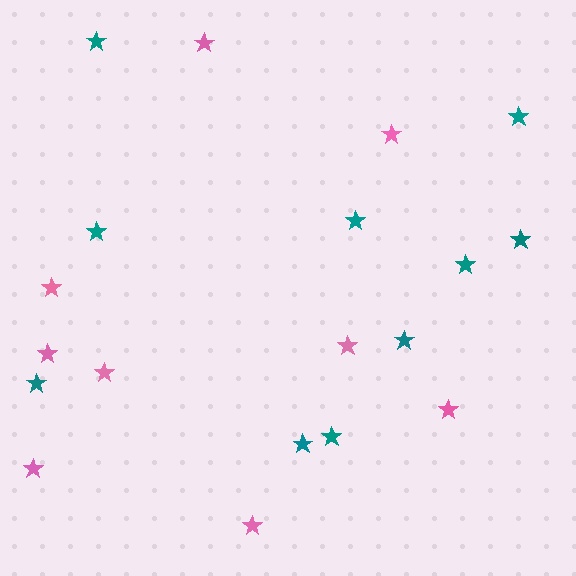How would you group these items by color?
There are 2 groups: one group of pink stars (9) and one group of teal stars (10).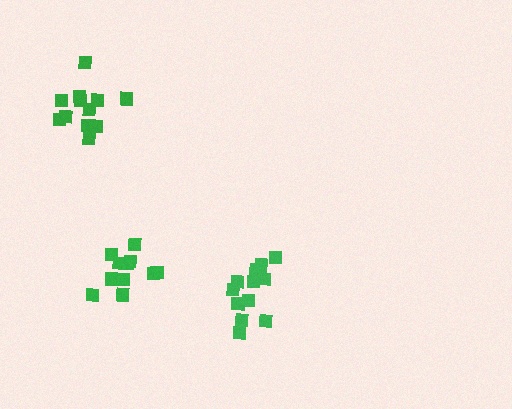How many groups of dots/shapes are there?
There are 3 groups.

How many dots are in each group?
Group 1: 11 dots, Group 2: 12 dots, Group 3: 12 dots (35 total).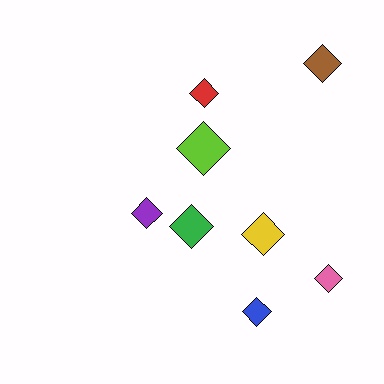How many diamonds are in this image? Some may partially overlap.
There are 8 diamonds.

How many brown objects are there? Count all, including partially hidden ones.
There is 1 brown object.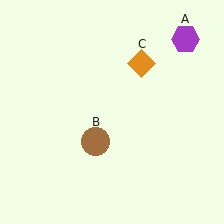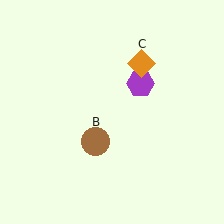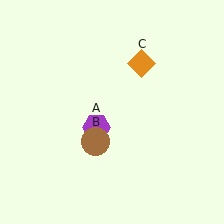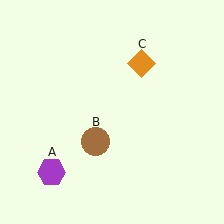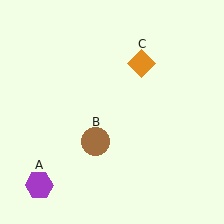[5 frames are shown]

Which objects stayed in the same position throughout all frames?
Brown circle (object B) and orange diamond (object C) remained stationary.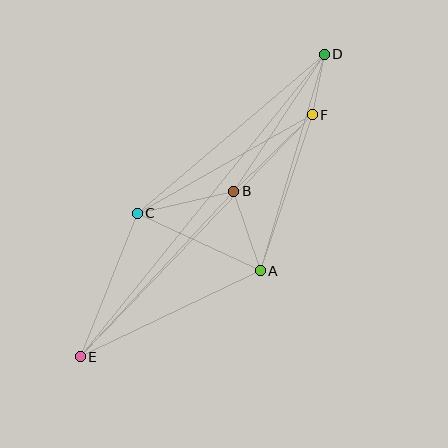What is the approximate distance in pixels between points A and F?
The distance between A and F is approximately 164 pixels.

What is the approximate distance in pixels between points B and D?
The distance between B and D is approximately 164 pixels.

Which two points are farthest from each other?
Points D and E are farthest from each other.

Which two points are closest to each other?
Points D and F are closest to each other.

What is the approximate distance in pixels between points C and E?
The distance between C and E is approximately 154 pixels.